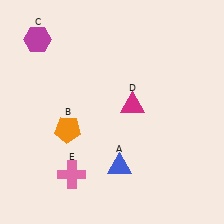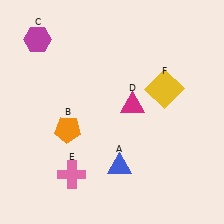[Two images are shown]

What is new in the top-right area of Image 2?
A yellow square (F) was added in the top-right area of Image 2.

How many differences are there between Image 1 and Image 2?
There is 1 difference between the two images.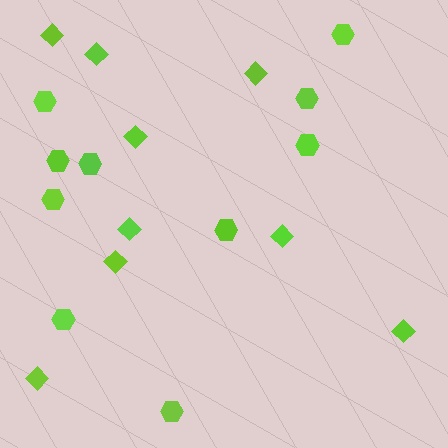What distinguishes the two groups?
There are 2 groups: one group of hexagons (10) and one group of diamonds (9).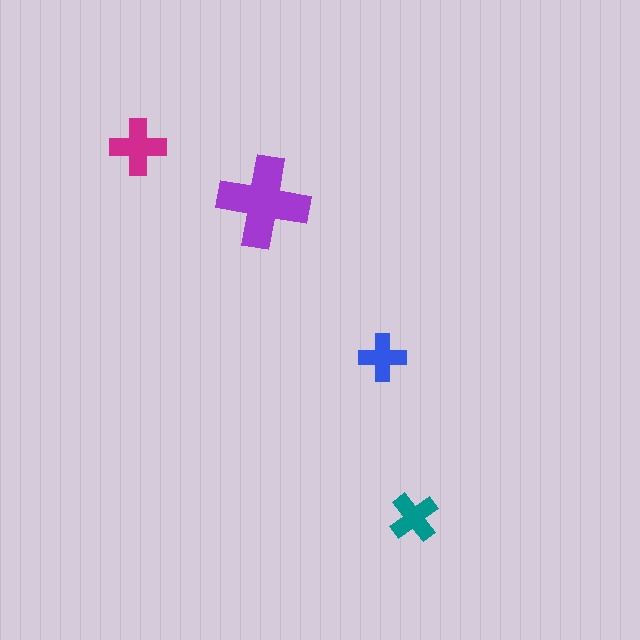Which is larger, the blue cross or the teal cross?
The teal one.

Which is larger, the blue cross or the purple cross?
The purple one.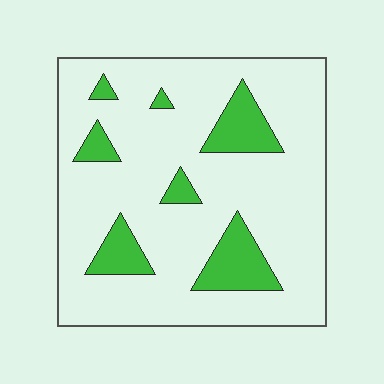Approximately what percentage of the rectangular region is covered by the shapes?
Approximately 15%.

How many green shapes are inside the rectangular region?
7.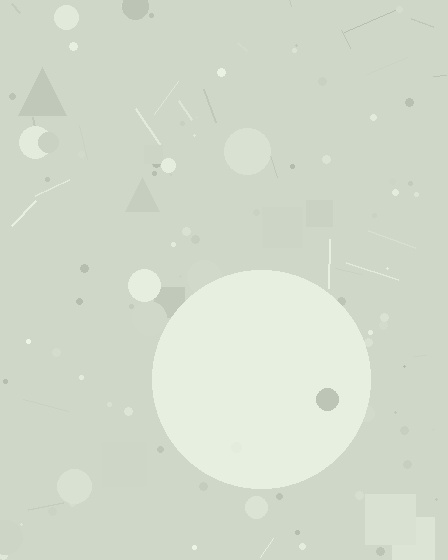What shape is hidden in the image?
A circle is hidden in the image.